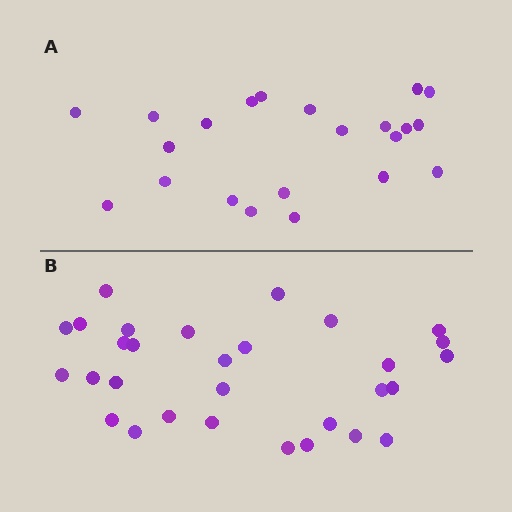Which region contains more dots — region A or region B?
Region B (the bottom region) has more dots.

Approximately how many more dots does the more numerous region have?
Region B has roughly 8 or so more dots than region A.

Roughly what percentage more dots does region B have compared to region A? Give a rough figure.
About 35% more.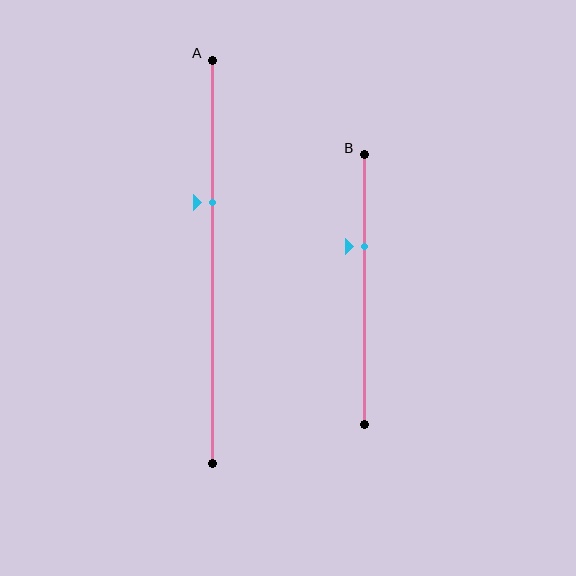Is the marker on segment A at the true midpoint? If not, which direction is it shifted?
No, the marker on segment A is shifted upward by about 15% of the segment length.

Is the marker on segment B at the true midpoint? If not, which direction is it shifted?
No, the marker on segment B is shifted upward by about 16% of the segment length.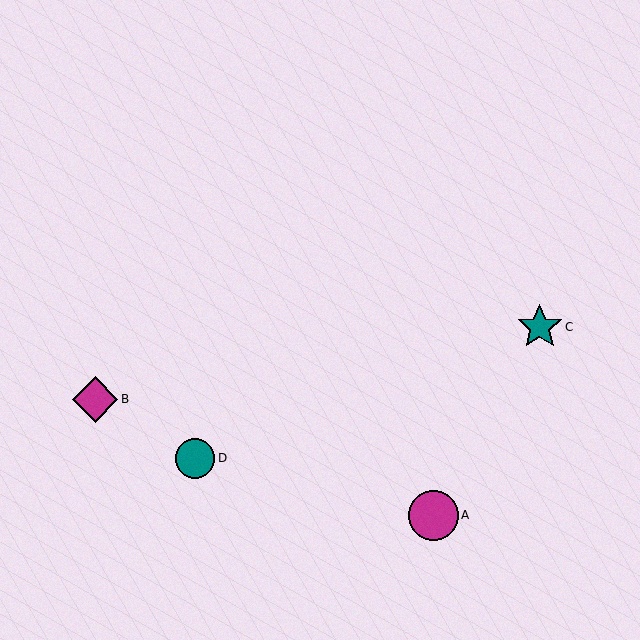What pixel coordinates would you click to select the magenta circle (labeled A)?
Click at (433, 515) to select the magenta circle A.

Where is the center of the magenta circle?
The center of the magenta circle is at (433, 515).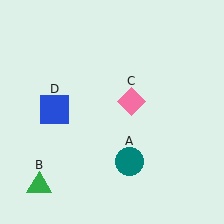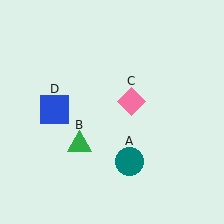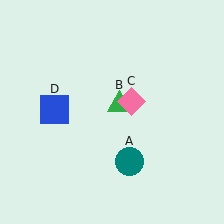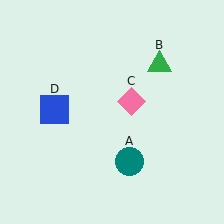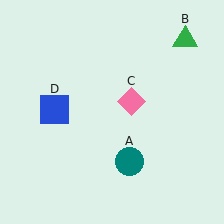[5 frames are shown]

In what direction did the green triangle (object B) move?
The green triangle (object B) moved up and to the right.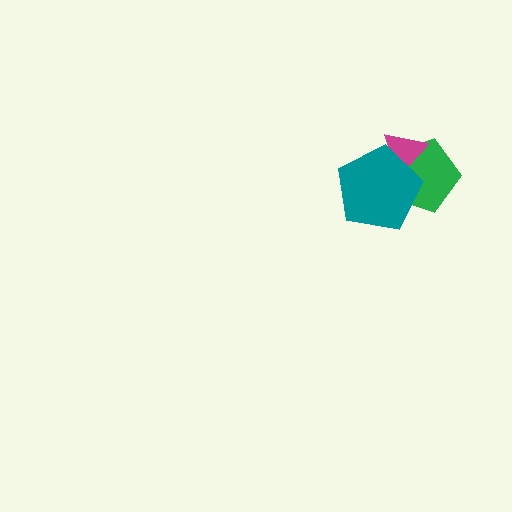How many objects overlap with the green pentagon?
2 objects overlap with the green pentagon.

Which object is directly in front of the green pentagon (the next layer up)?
The magenta triangle is directly in front of the green pentagon.